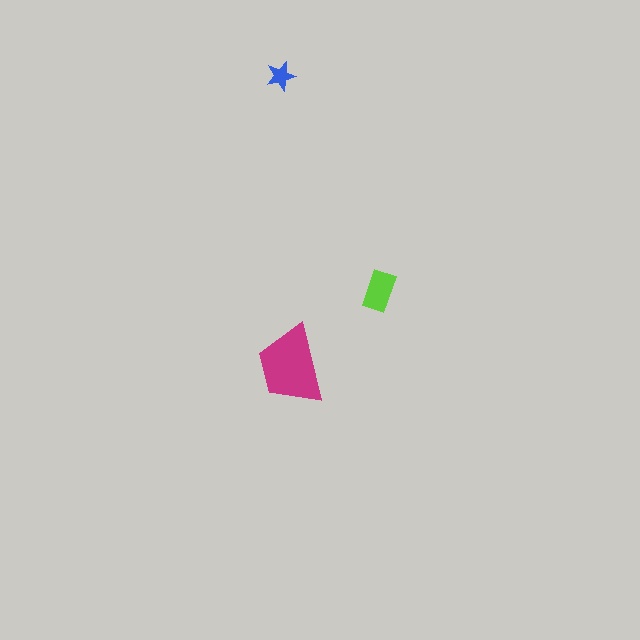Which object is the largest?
The magenta trapezoid.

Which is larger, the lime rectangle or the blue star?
The lime rectangle.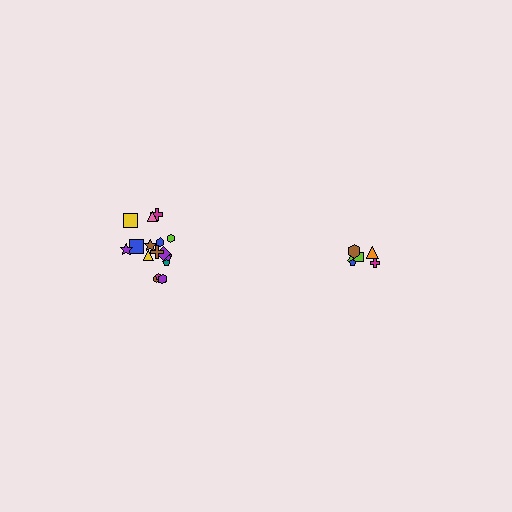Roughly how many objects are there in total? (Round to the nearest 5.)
Roughly 25 objects in total.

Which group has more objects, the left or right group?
The left group.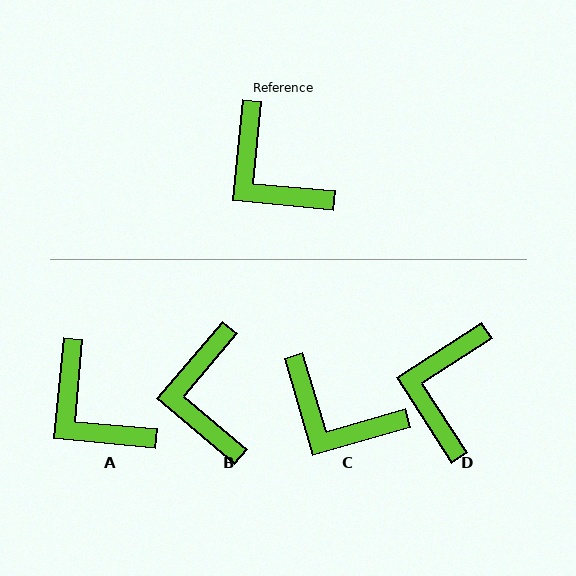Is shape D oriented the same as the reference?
No, it is off by about 52 degrees.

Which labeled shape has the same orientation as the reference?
A.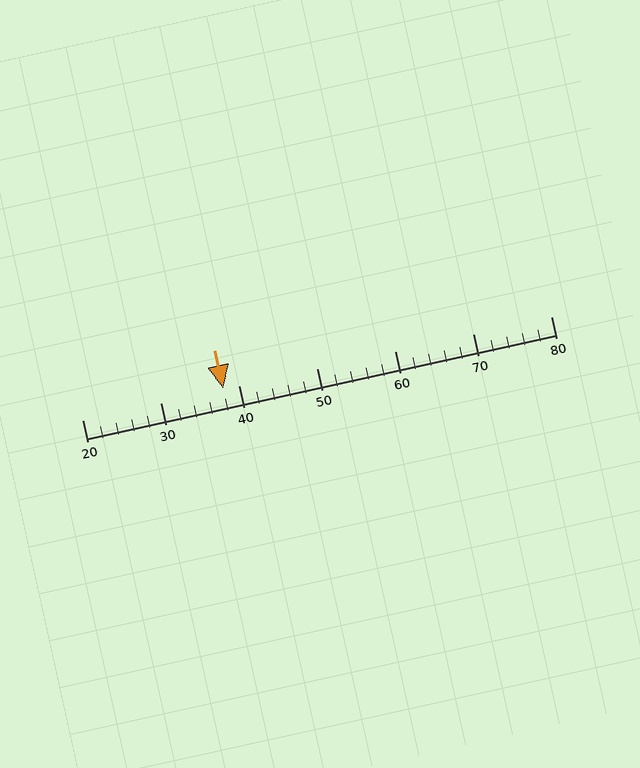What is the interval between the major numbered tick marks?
The major tick marks are spaced 10 units apart.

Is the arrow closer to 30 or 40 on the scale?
The arrow is closer to 40.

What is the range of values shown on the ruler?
The ruler shows values from 20 to 80.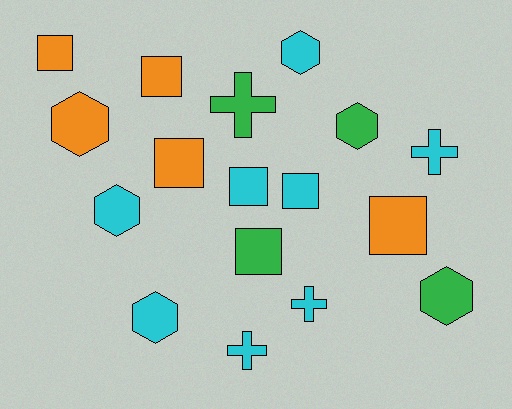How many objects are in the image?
There are 17 objects.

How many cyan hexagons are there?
There are 3 cyan hexagons.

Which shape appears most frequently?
Square, with 7 objects.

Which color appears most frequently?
Cyan, with 8 objects.